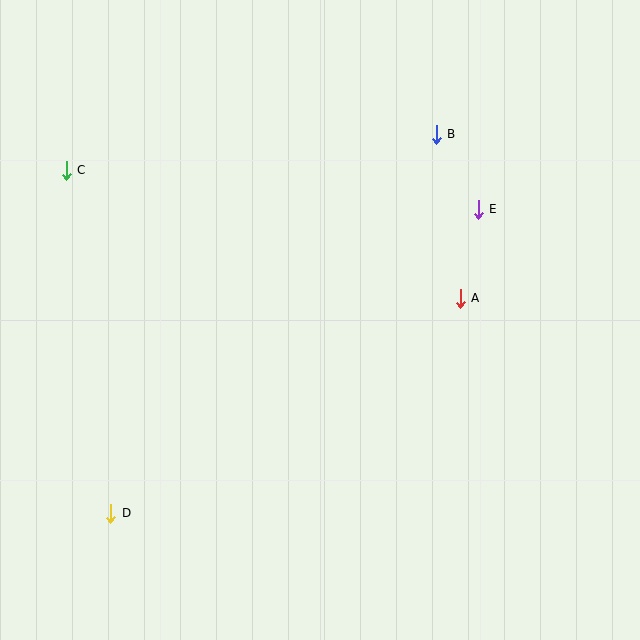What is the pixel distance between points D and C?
The distance between D and C is 346 pixels.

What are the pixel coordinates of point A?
Point A is at (460, 298).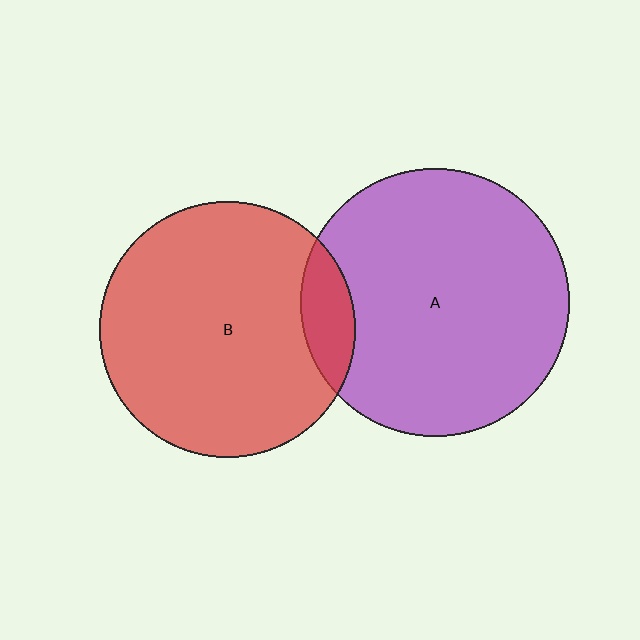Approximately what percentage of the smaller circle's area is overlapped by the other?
Approximately 10%.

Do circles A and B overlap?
Yes.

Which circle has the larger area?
Circle A (purple).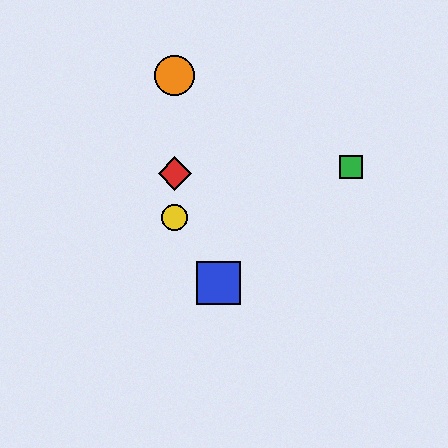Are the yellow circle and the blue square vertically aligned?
No, the yellow circle is at x≈175 and the blue square is at x≈218.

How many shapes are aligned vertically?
4 shapes (the red diamond, the yellow circle, the purple diamond, the orange circle) are aligned vertically.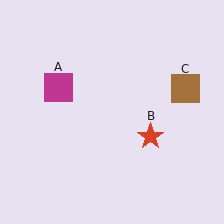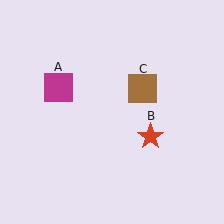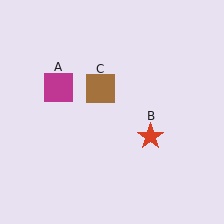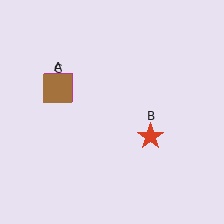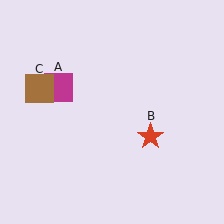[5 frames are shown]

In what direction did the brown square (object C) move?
The brown square (object C) moved left.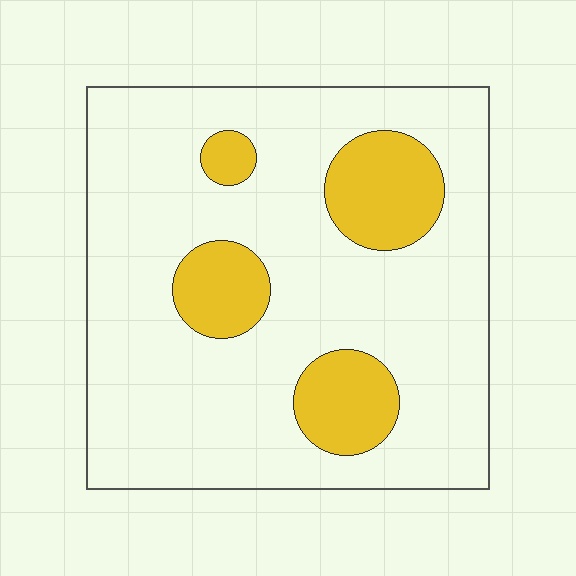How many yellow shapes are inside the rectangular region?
4.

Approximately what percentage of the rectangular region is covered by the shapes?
Approximately 20%.